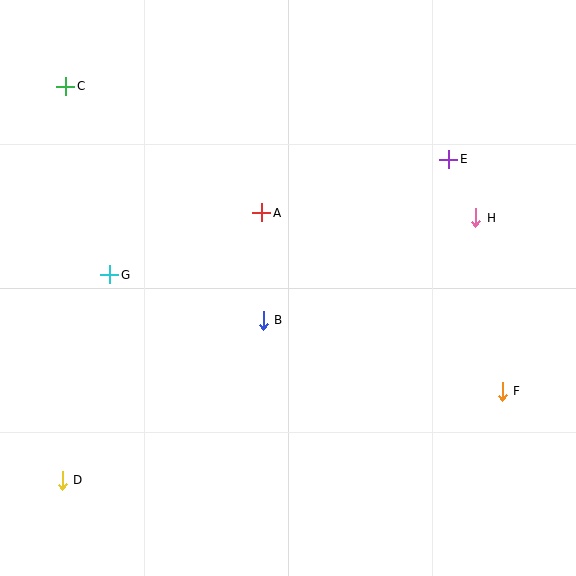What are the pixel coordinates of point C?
Point C is at (66, 86).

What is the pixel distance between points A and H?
The distance between A and H is 214 pixels.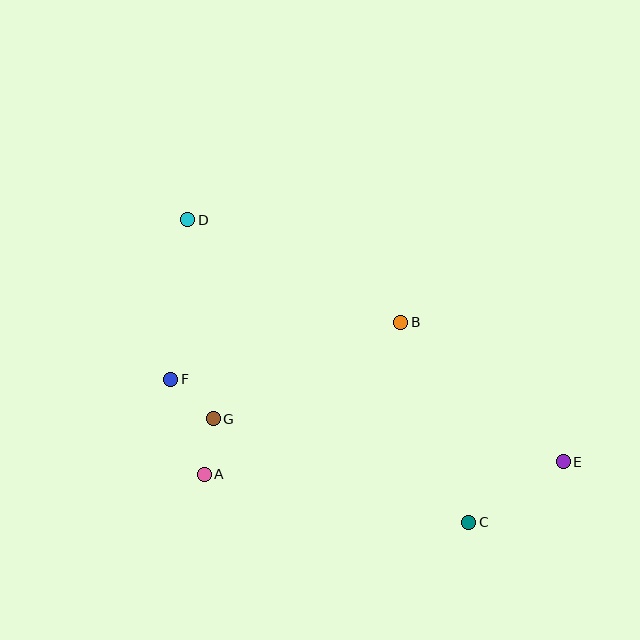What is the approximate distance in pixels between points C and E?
The distance between C and E is approximately 112 pixels.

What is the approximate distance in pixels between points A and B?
The distance between A and B is approximately 248 pixels.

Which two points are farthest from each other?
Points D and E are farthest from each other.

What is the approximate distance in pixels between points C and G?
The distance between C and G is approximately 276 pixels.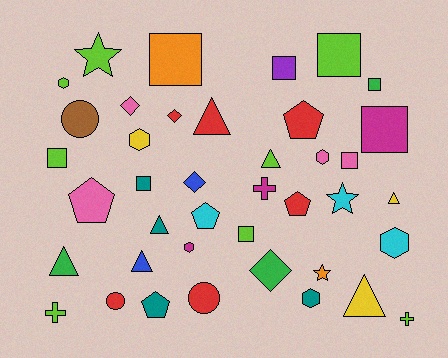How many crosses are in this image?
There are 3 crosses.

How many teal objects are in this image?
There are 4 teal objects.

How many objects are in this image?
There are 40 objects.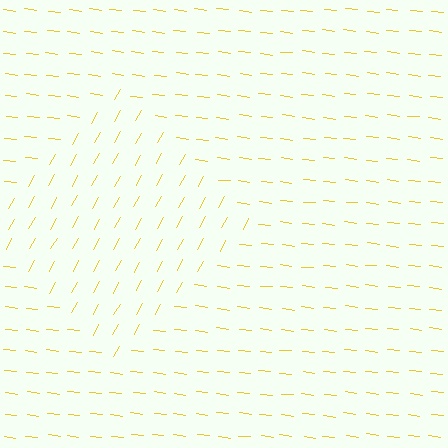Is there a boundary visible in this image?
Yes, there is a texture boundary formed by a change in line orientation.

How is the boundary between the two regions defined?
The boundary is defined purely by a change in line orientation (approximately 68 degrees difference). All lines are the same color and thickness.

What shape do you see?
I see a diamond.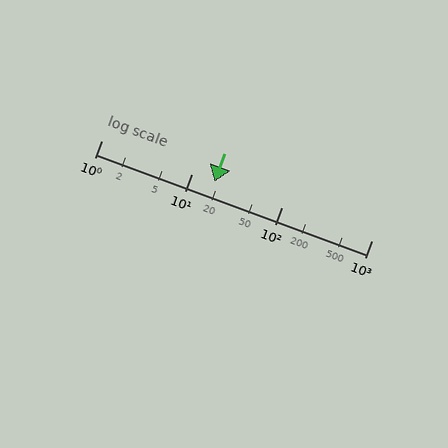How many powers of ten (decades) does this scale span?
The scale spans 3 decades, from 1 to 1000.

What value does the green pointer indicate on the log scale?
The pointer indicates approximately 18.